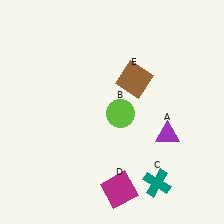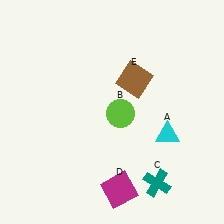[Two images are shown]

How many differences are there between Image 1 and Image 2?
There is 1 difference between the two images.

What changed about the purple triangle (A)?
In Image 1, A is purple. In Image 2, it changed to cyan.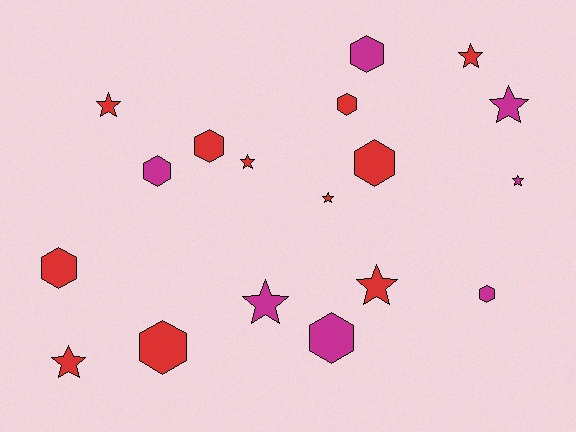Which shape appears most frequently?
Star, with 9 objects.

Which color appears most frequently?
Red, with 11 objects.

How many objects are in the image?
There are 18 objects.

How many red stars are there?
There are 6 red stars.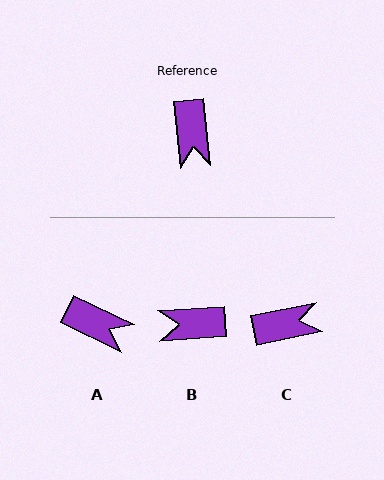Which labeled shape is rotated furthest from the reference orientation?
C, about 95 degrees away.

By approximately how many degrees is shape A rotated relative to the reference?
Approximately 58 degrees counter-clockwise.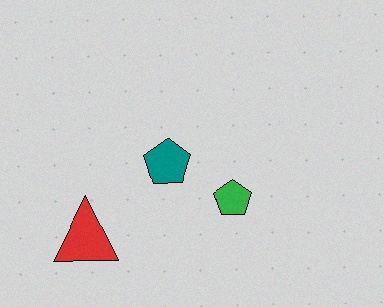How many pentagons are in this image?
There are 2 pentagons.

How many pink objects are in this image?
There are no pink objects.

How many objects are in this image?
There are 3 objects.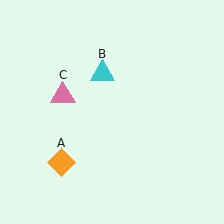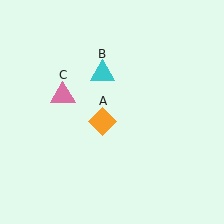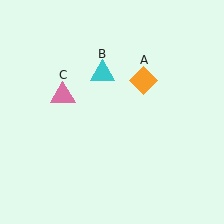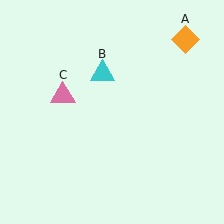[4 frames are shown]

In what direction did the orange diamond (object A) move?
The orange diamond (object A) moved up and to the right.